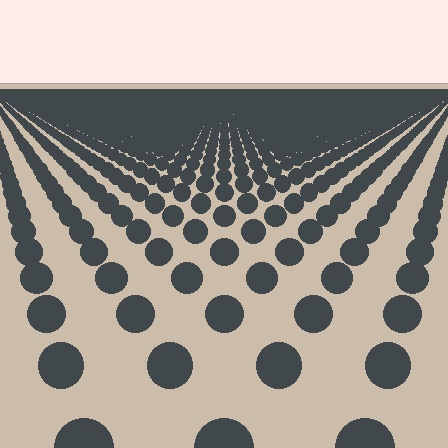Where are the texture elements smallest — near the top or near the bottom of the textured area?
Near the top.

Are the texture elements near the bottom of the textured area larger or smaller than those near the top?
Larger. Near the bottom, elements are closer to the viewer and appear at a bigger on-screen size.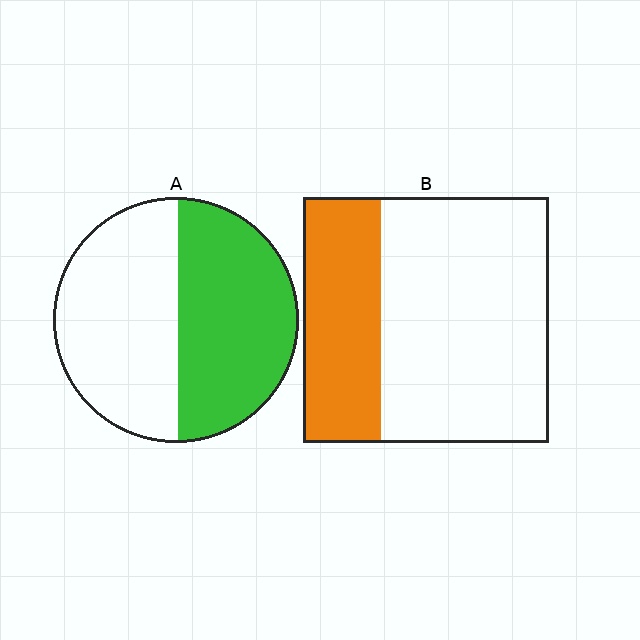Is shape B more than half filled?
No.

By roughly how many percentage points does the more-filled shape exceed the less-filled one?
By roughly 15 percentage points (A over B).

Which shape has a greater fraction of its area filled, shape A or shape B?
Shape A.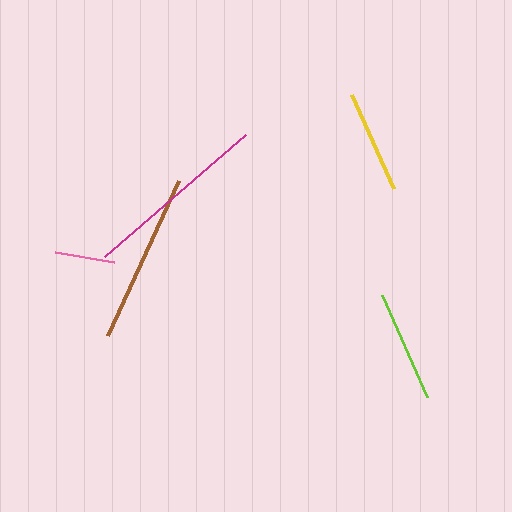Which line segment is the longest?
The magenta line is the longest at approximately 187 pixels.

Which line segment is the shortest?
The pink line is the shortest at approximately 60 pixels.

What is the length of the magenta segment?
The magenta segment is approximately 187 pixels long.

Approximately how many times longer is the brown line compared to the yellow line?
The brown line is approximately 1.7 times the length of the yellow line.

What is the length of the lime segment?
The lime segment is approximately 111 pixels long.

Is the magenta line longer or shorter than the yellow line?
The magenta line is longer than the yellow line.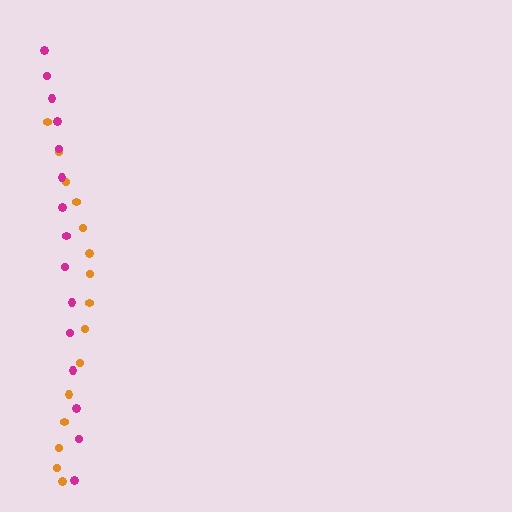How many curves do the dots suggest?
There are 2 distinct paths.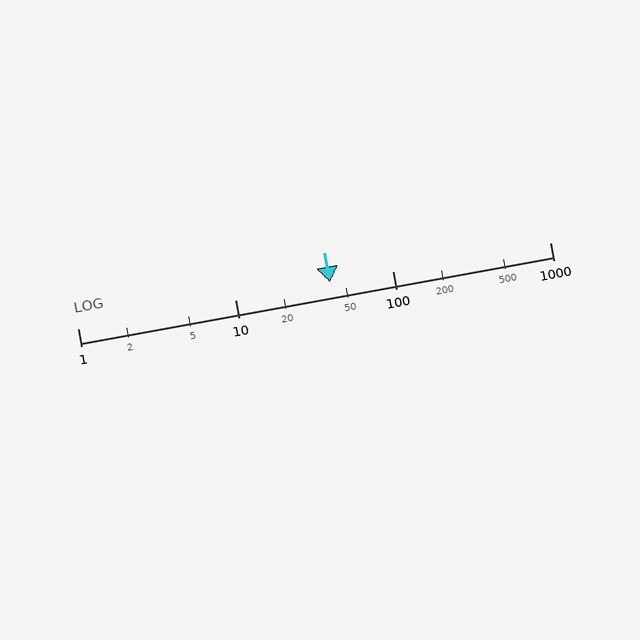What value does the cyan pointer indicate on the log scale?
The pointer indicates approximately 40.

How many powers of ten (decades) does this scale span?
The scale spans 3 decades, from 1 to 1000.